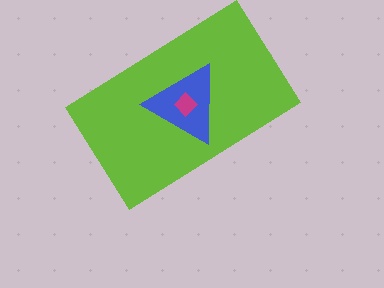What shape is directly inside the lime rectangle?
The blue triangle.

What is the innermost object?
The magenta diamond.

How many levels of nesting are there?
3.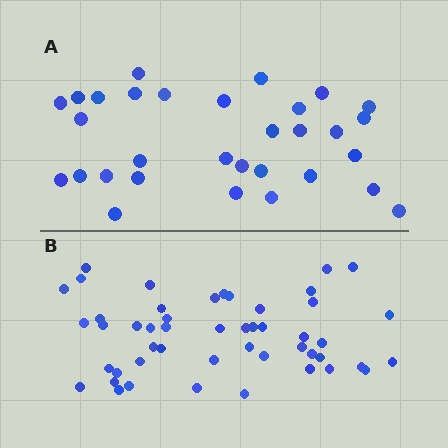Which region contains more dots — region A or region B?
Region B (the bottom region) has more dots.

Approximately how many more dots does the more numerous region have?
Region B has approximately 20 more dots than region A.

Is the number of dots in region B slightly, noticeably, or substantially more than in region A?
Region B has substantially more. The ratio is roughly 1.6 to 1.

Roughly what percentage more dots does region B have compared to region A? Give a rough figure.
About 60% more.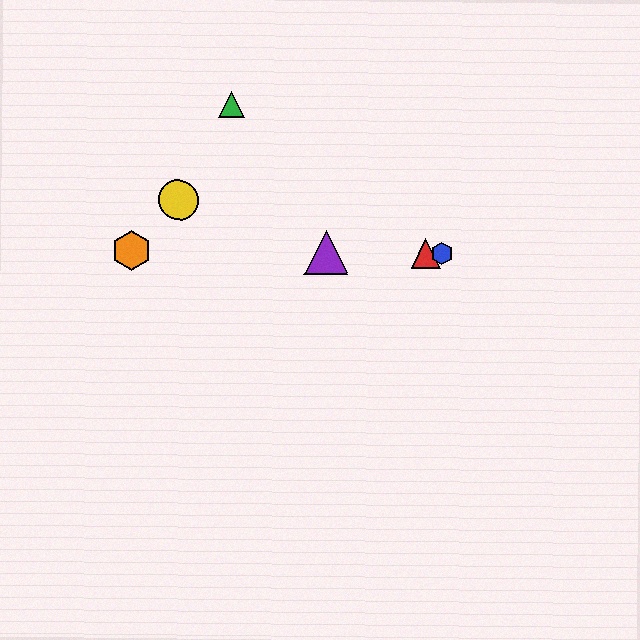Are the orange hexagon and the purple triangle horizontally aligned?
Yes, both are at y≈250.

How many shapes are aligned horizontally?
4 shapes (the red triangle, the blue hexagon, the purple triangle, the orange hexagon) are aligned horizontally.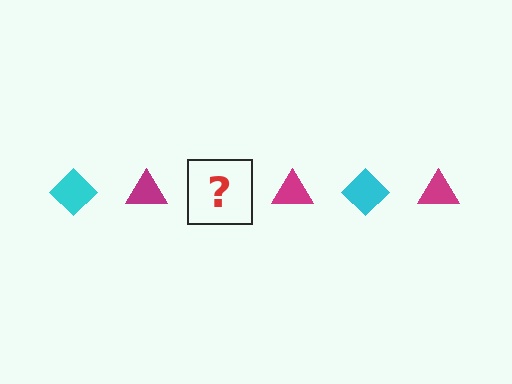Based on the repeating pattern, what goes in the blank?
The blank should be a cyan diamond.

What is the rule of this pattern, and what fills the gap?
The rule is that the pattern alternates between cyan diamond and magenta triangle. The gap should be filled with a cyan diamond.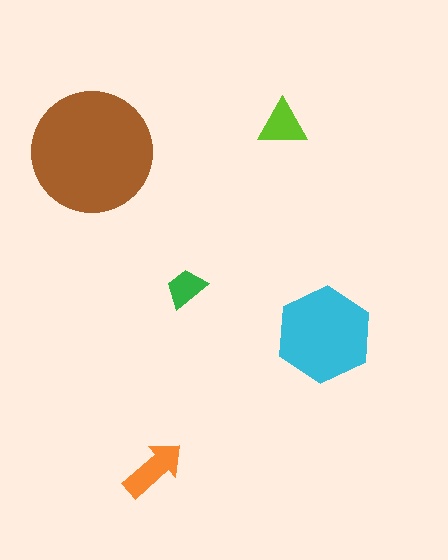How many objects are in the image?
There are 5 objects in the image.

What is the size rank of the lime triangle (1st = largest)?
4th.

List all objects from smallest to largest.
The green trapezoid, the lime triangle, the orange arrow, the cyan hexagon, the brown circle.